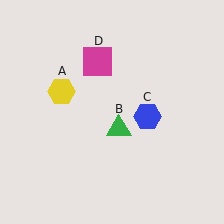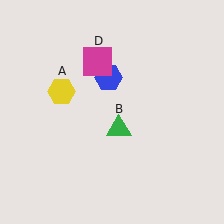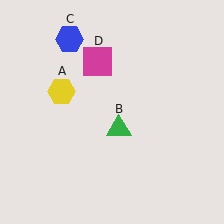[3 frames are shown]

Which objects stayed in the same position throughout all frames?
Yellow hexagon (object A) and green triangle (object B) and magenta square (object D) remained stationary.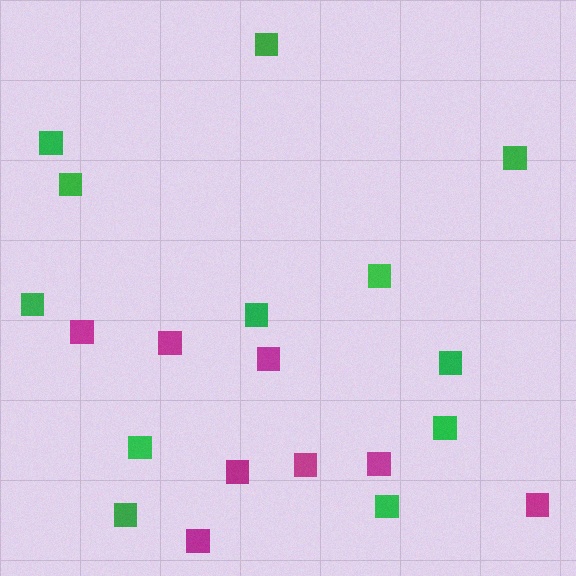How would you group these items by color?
There are 2 groups: one group of magenta squares (8) and one group of green squares (12).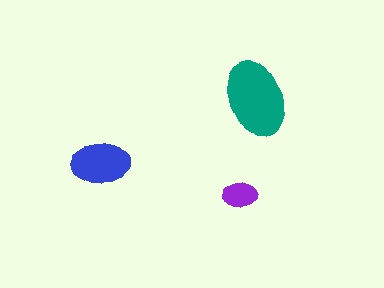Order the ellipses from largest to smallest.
the teal one, the blue one, the purple one.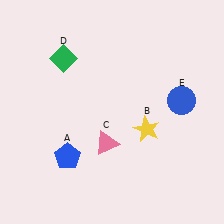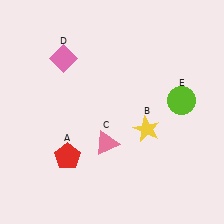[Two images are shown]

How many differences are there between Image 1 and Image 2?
There are 3 differences between the two images.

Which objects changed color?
A changed from blue to red. D changed from green to pink. E changed from blue to lime.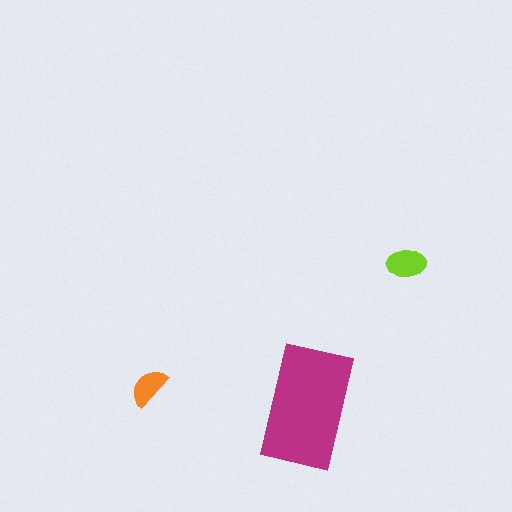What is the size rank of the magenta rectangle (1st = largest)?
1st.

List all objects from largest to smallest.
The magenta rectangle, the lime ellipse, the orange semicircle.